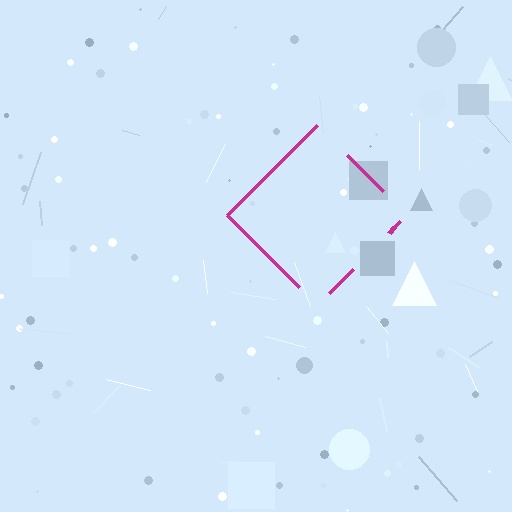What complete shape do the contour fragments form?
The contour fragments form a diamond.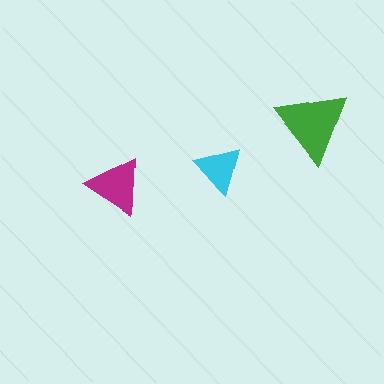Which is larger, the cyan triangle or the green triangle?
The green one.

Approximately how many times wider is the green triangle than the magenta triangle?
About 1.5 times wider.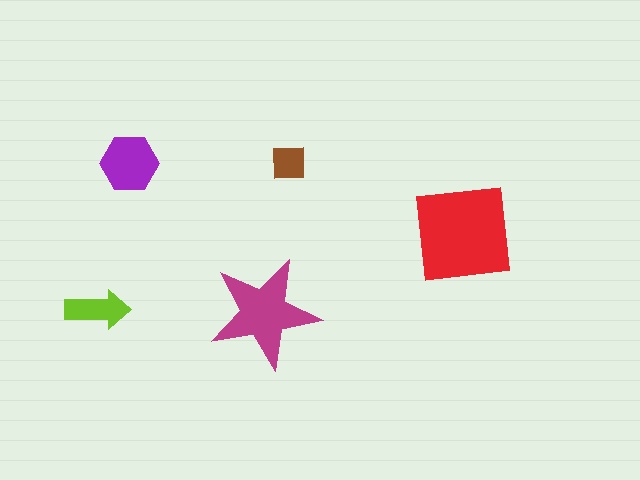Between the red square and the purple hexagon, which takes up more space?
The red square.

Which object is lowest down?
The magenta star is bottommost.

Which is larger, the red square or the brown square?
The red square.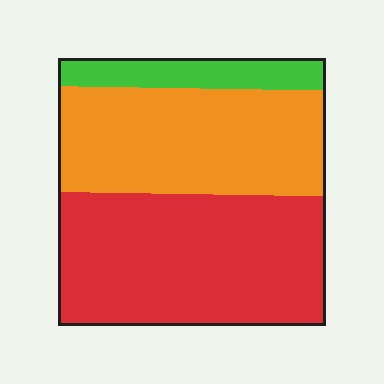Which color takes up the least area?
Green, at roughly 10%.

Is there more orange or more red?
Red.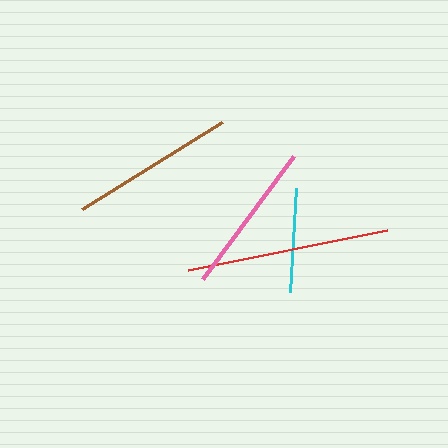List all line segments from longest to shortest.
From longest to shortest: red, brown, pink, cyan.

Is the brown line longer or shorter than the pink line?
The brown line is longer than the pink line.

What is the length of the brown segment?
The brown segment is approximately 165 pixels long.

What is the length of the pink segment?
The pink segment is approximately 153 pixels long.